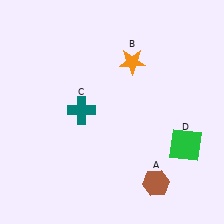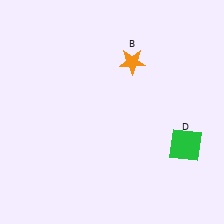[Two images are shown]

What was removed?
The teal cross (C), the brown hexagon (A) were removed in Image 2.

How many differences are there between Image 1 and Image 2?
There are 2 differences between the two images.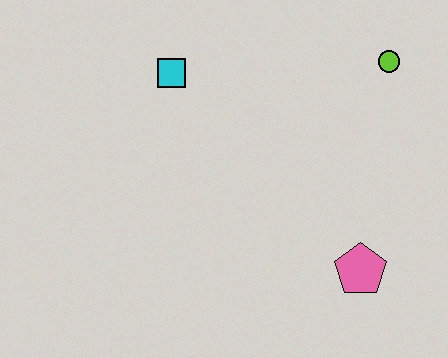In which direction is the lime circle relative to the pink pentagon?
The lime circle is above the pink pentagon.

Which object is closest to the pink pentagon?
The lime circle is closest to the pink pentagon.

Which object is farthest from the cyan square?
The pink pentagon is farthest from the cyan square.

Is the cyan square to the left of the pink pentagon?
Yes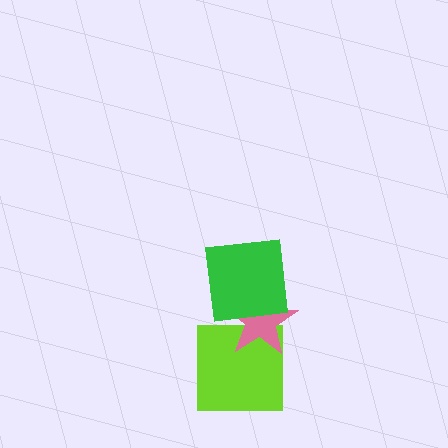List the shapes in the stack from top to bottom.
From top to bottom: the green square, the pink star, the lime square.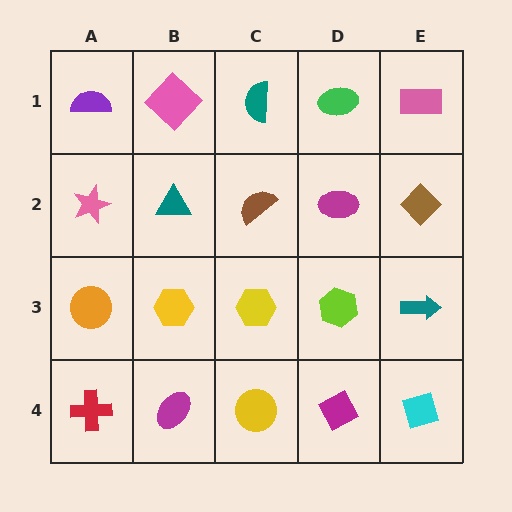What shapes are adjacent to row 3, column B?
A teal triangle (row 2, column B), a magenta ellipse (row 4, column B), an orange circle (row 3, column A), a yellow hexagon (row 3, column C).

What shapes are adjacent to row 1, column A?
A pink star (row 2, column A), a pink diamond (row 1, column B).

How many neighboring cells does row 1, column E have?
2.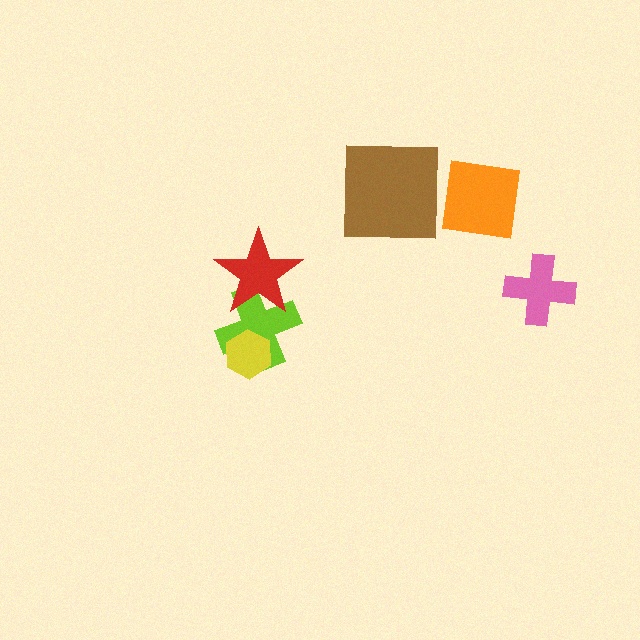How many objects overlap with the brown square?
0 objects overlap with the brown square.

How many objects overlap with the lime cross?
2 objects overlap with the lime cross.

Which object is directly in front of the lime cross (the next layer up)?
The yellow hexagon is directly in front of the lime cross.